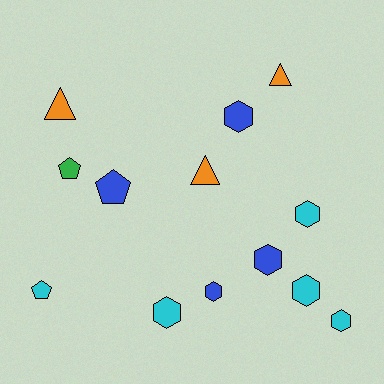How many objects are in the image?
There are 13 objects.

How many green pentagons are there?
There is 1 green pentagon.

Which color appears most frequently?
Cyan, with 5 objects.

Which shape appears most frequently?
Hexagon, with 7 objects.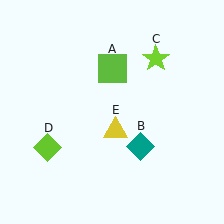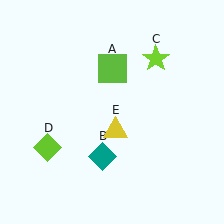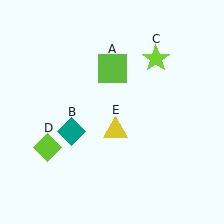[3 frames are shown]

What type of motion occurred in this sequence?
The teal diamond (object B) rotated clockwise around the center of the scene.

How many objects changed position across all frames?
1 object changed position: teal diamond (object B).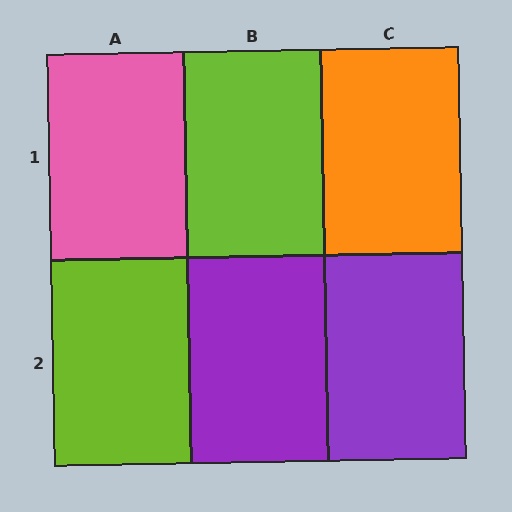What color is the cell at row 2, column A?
Lime.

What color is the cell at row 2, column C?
Purple.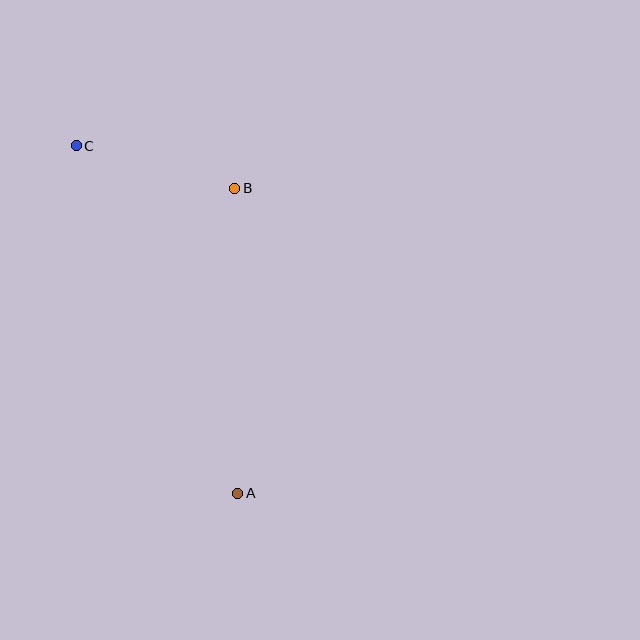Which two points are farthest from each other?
Points A and C are farthest from each other.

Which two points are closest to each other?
Points B and C are closest to each other.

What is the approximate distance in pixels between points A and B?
The distance between A and B is approximately 305 pixels.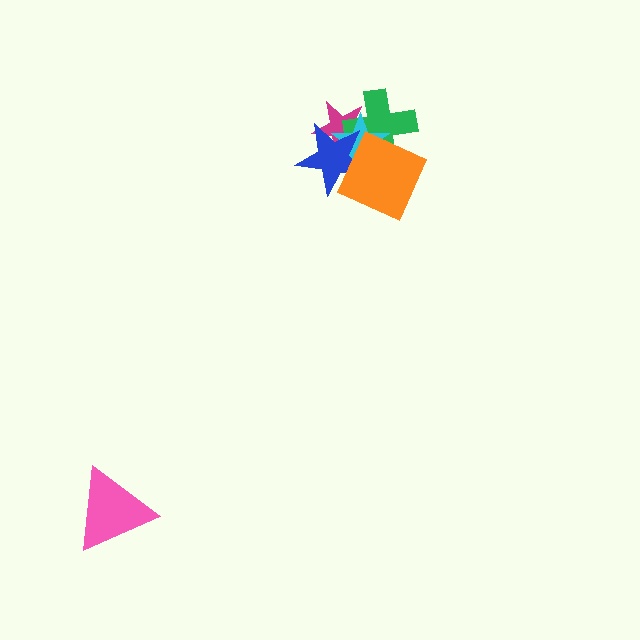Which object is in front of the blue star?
The orange square is in front of the blue star.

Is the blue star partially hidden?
Yes, it is partially covered by another shape.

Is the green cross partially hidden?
Yes, it is partially covered by another shape.